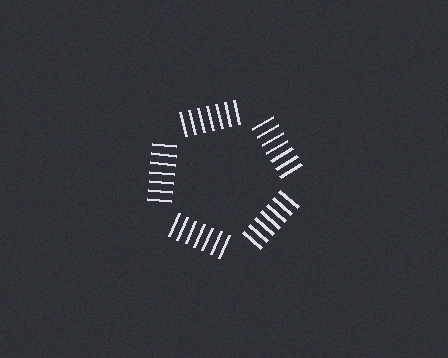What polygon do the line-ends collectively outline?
An illusory pentagon — the line segments terminate on its edges but no continuous stroke is drawn.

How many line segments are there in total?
35 — 7 along each of the 5 edges.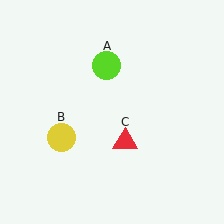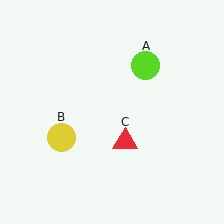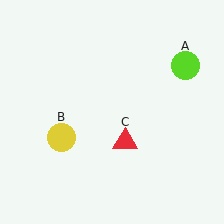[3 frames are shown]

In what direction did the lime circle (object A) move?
The lime circle (object A) moved right.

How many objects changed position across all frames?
1 object changed position: lime circle (object A).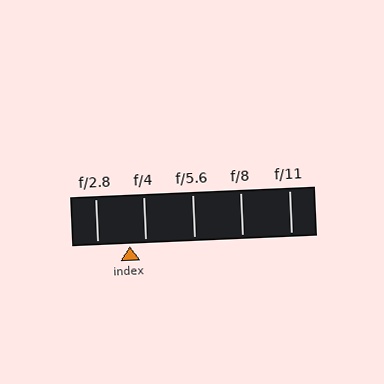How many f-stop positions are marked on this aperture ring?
There are 5 f-stop positions marked.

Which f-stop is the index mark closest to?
The index mark is closest to f/4.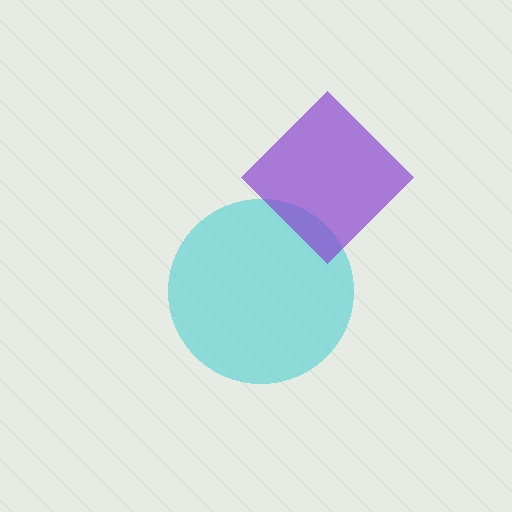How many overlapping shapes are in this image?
There are 2 overlapping shapes in the image.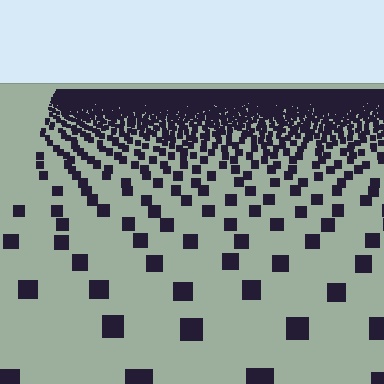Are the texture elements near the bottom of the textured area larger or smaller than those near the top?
Larger. Near the bottom, elements are closer to the viewer and appear at a bigger on-screen size.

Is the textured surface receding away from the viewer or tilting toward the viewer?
The surface is receding away from the viewer. Texture elements get smaller and denser toward the top.